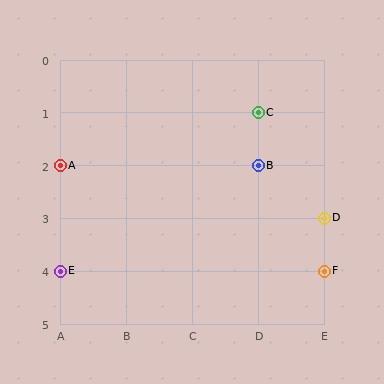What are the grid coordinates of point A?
Point A is at grid coordinates (A, 2).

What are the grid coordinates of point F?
Point F is at grid coordinates (E, 4).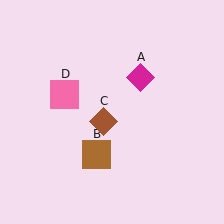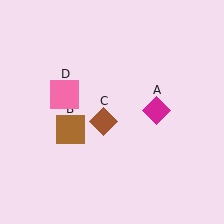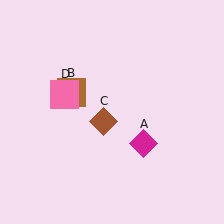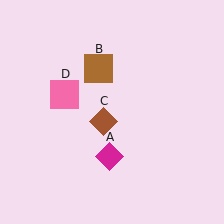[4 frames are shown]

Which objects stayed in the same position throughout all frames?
Brown diamond (object C) and pink square (object D) remained stationary.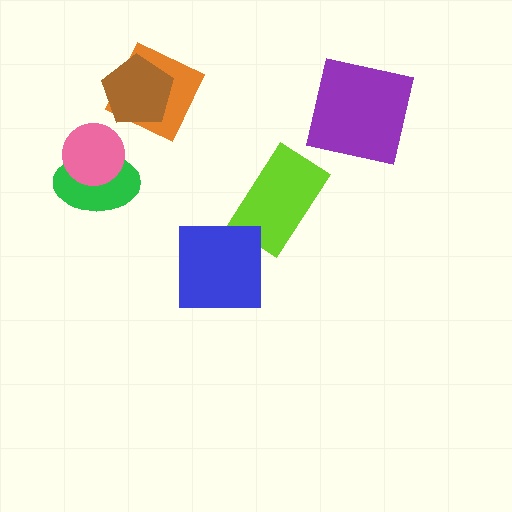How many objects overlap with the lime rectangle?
0 objects overlap with the lime rectangle.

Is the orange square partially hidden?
Yes, it is partially covered by another shape.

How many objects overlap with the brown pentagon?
1 object overlaps with the brown pentagon.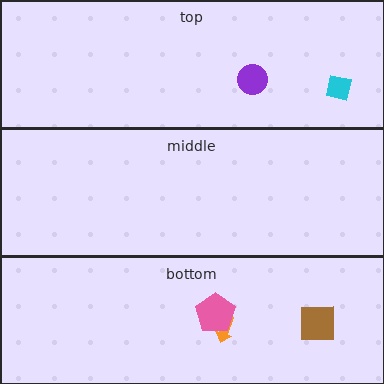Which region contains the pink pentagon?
The bottom region.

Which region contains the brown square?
The bottom region.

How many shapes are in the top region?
2.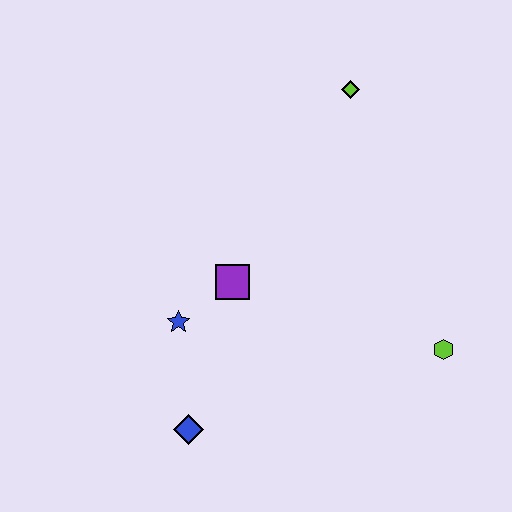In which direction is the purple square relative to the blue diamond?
The purple square is above the blue diamond.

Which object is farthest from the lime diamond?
The blue diamond is farthest from the lime diamond.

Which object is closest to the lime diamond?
The purple square is closest to the lime diamond.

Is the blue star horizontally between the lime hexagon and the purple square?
No